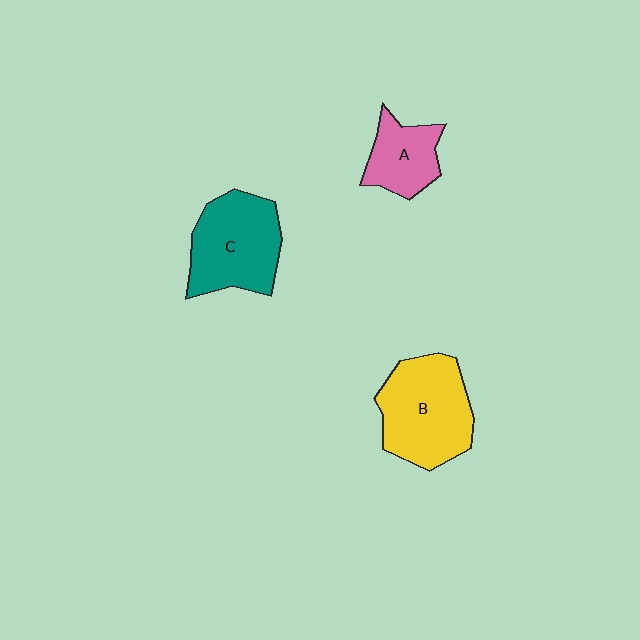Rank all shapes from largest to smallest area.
From largest to smallest: B (yellow), C (teal), A (pink).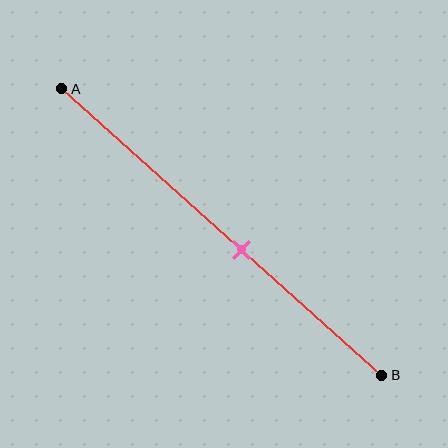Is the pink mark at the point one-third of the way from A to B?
No, the mark is at about 55% from A, not at the 33% one-third point.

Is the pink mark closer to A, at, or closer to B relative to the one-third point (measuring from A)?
The pink mark is closer to point B than the one-third point of segment AB.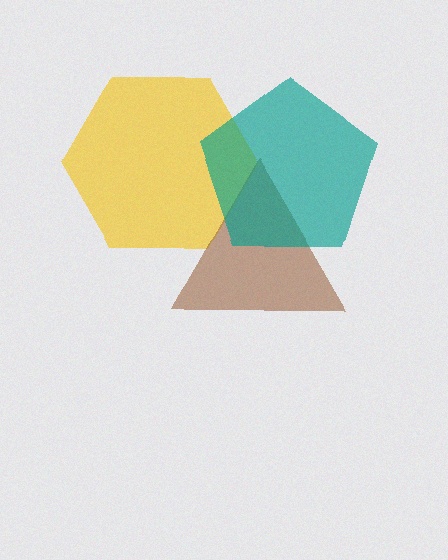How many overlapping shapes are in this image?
There are 3 overlapping shapes in the image.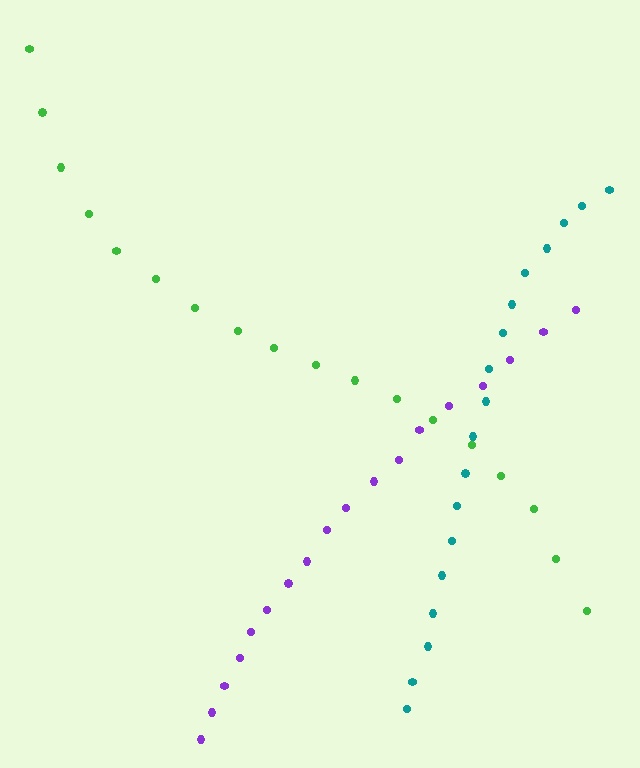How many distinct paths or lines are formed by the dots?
There are 3 distinct paths.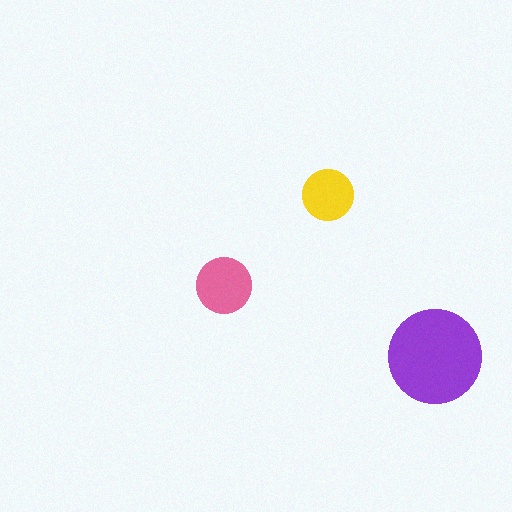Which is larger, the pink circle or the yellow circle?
The pink one.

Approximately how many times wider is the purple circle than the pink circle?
About 1.5 times wider.